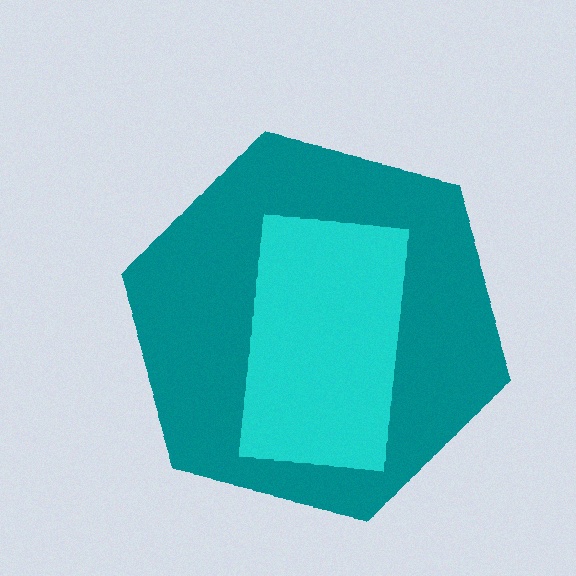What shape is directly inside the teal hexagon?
The cyan rectangle.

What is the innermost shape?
The cyan rectangle.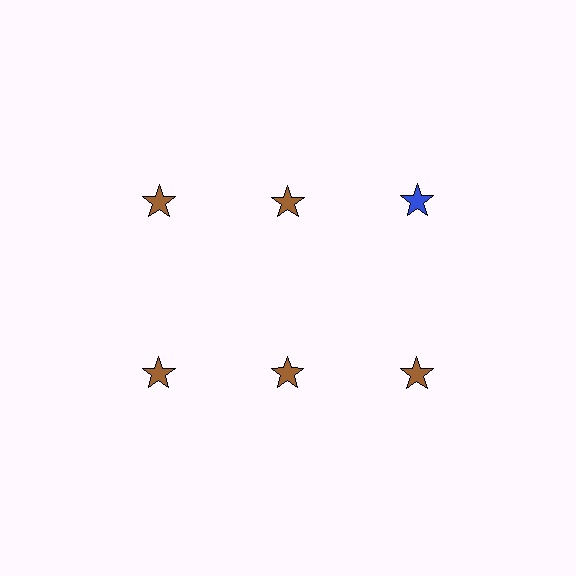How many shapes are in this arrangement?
There are 6 shapes arranged in a grid pattern.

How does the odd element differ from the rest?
It has a different color: blue instead of brown.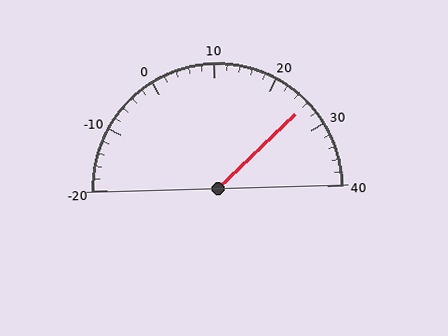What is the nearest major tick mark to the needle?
The nearest major tick mark is 30.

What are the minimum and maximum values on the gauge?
The gauge ranges from -20 to 40.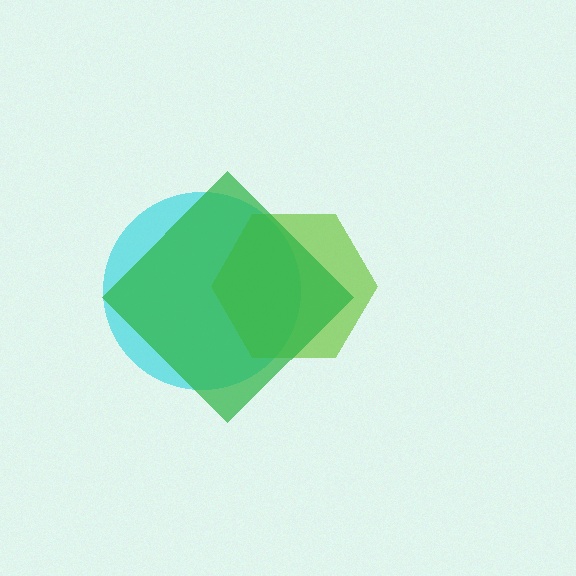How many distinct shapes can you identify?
There are 3 distinct shapes: a cyan circle, a lime hexagon, a green diamond.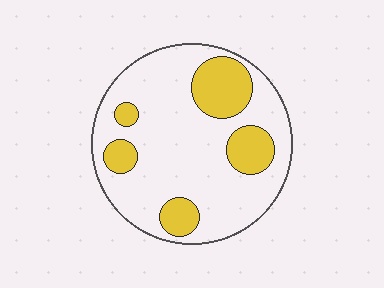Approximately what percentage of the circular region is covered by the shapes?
Approximately 25%.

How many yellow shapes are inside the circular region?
5.